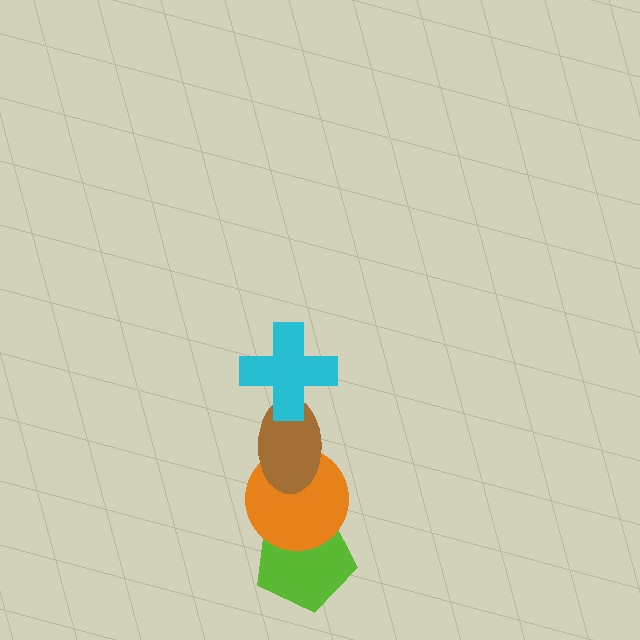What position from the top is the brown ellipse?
The brown ellipse is 2nd from the top.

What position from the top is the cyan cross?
The cyan cross is 1st from the top.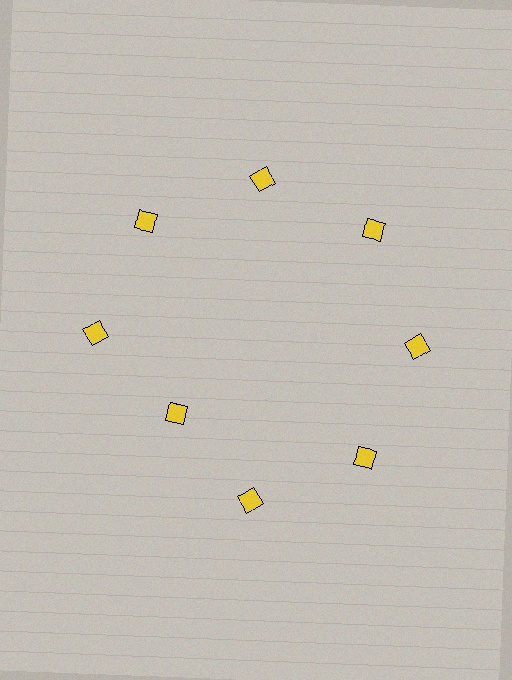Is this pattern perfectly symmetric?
No. The 8 yellow diamonds are arranged in a ring, but one element near the 8 o'clock position is pulled inward toward the center, breaking the 8-fold rotational symmetry.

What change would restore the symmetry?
The symmetry would be restored by moving it outward, back onto the ring so that all 8 diamonds sit at equal angles and equal distance from the center.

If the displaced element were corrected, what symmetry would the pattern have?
It would have 8-fold rotational symmetry — the pattern would map onto itself every 45 degrees.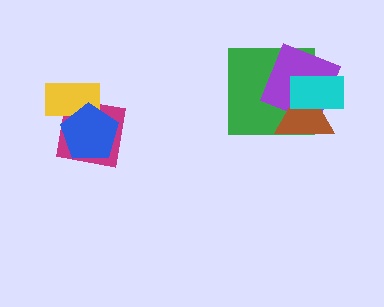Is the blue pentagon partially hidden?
No, no other shape covers it.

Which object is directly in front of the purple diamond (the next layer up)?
The brown triangle is directly in front of the purple diamond.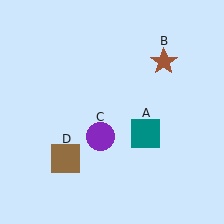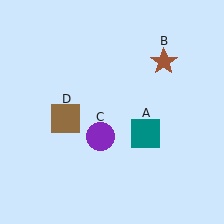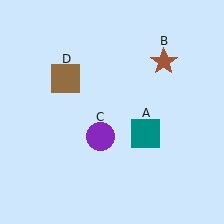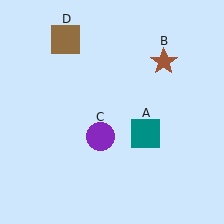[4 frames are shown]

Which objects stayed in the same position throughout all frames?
Teal square (object A) and brown star (object B) and purple circle (object C) remained stationary.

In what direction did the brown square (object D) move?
The brown square (object D) moved up.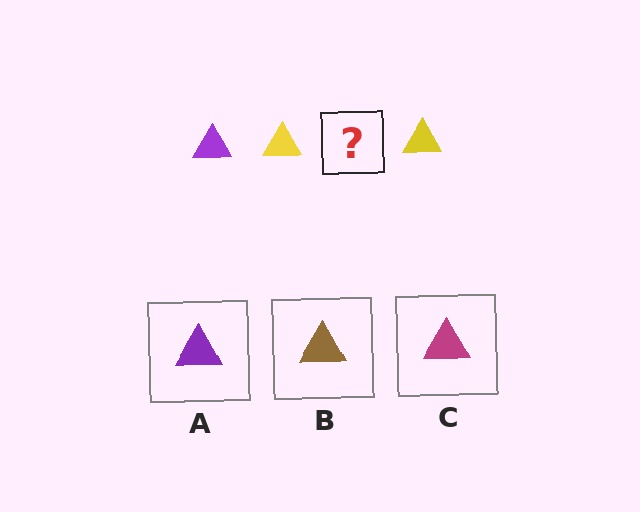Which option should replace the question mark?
Option A.